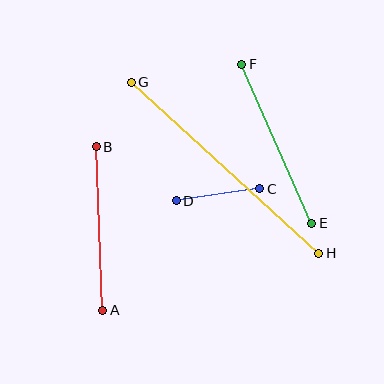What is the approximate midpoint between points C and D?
The midpoint is at approximately (218, 195) pixels.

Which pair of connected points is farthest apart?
Points G and H are farthest apart.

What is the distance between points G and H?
The distance is approximately 254 pixels.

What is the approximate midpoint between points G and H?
The midpoint is at approximately (225, 168) pixels.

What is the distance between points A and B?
The distance is approximately 164 pixels.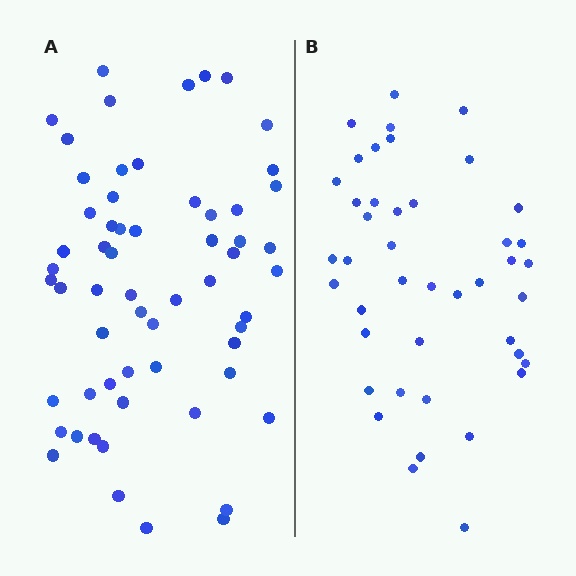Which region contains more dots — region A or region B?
Region A (the left region) has more dots.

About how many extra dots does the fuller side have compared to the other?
Region A has approximately 15 more dots than region B.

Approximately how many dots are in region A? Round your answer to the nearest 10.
About 60 dots.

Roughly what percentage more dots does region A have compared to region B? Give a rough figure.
About 40% more.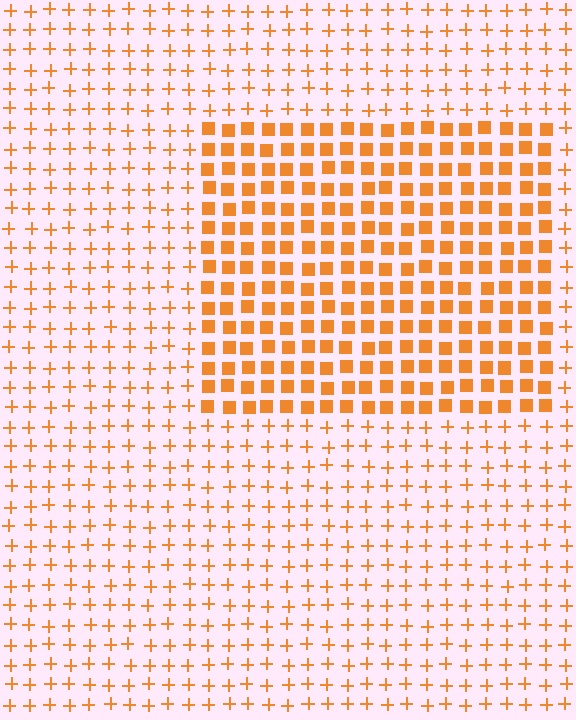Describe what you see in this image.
The image is filled with small orange elements arranged in a uniform grid. A rectangle-shaped region contains squares, while the surrounding area contains plus signs. The boundary is defined purely by the change in element shape.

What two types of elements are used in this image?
The image uses squares inside the rectangle region and plus signs outside it.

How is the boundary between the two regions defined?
The boundary is defined by a change in element shape: squares inside vs. plus signs outside. All elements share the same color and spacing.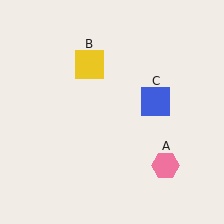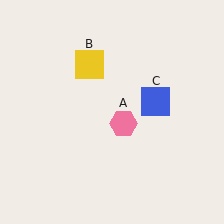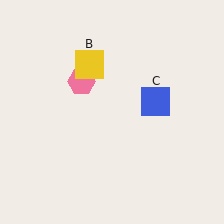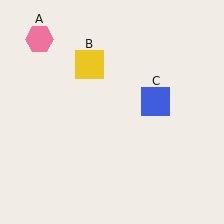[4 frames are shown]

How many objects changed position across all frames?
1 object changed position: pink hexagon (object A).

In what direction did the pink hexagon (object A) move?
The pink hexagon (object A) moved up and to the left.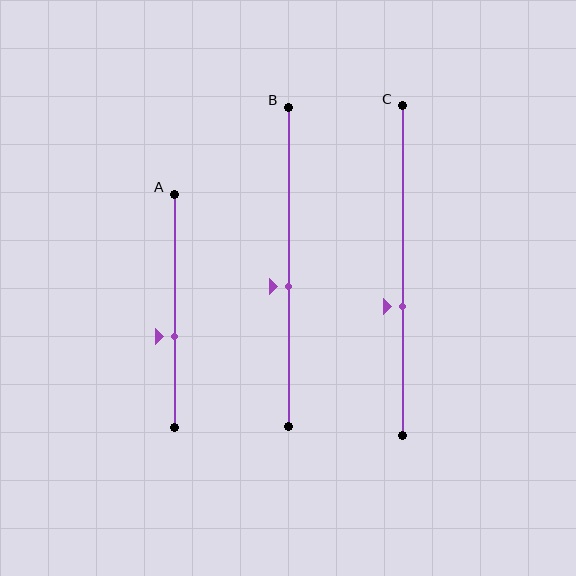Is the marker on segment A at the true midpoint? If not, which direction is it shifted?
No, the marker on segment A is shifted downward by about 11% of the segment length.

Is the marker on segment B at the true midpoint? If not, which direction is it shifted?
No, the marker on segment B is shifted downward by about 6% of the segment length.